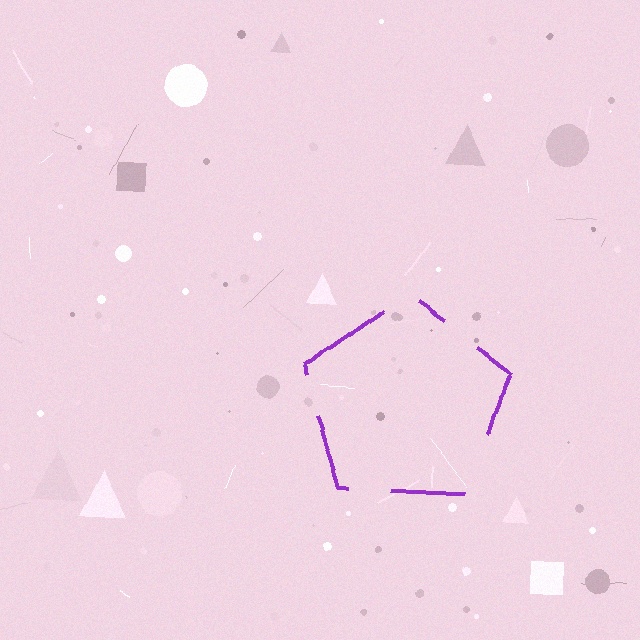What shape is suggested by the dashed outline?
The dashed outline suggests a pentagon.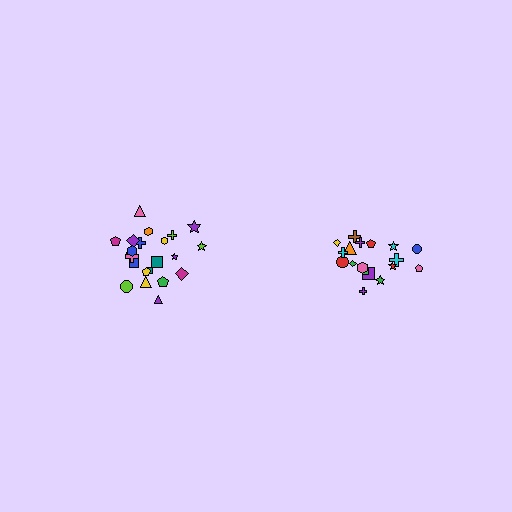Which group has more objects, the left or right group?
The left group.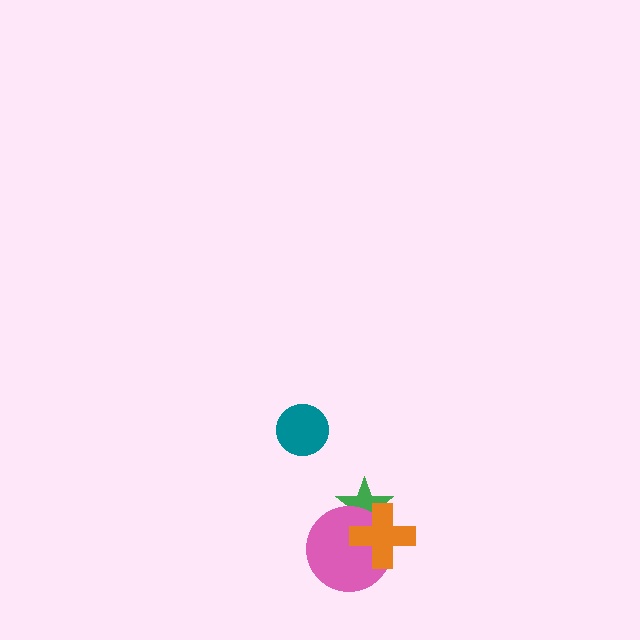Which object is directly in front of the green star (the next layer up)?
The pink circle is directly in front of the green star.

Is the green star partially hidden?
Yes, it is partially covered by another shape.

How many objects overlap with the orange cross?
2 objects overlap with the orange cross.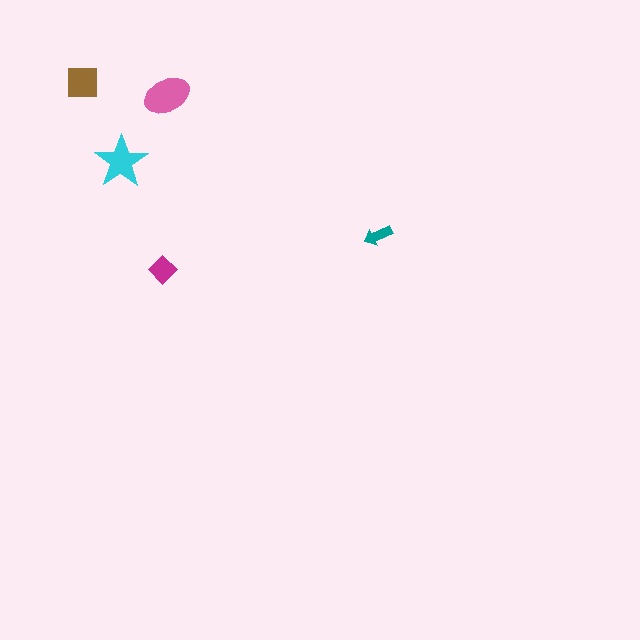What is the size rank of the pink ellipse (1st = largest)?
1st.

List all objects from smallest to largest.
The teal arrow, the magenta diamond, the brown square, the cyan star, the pink ellipse.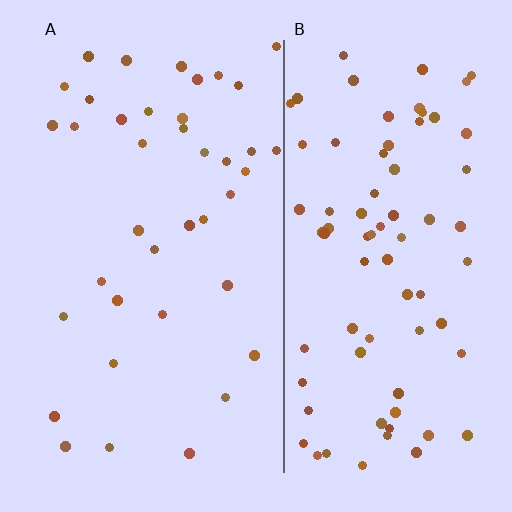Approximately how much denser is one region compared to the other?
Approximately 2.0× — region B over region A.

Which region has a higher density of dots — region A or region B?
B (the right).